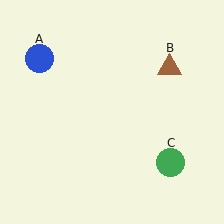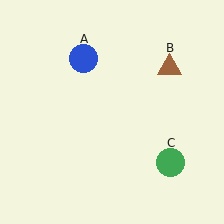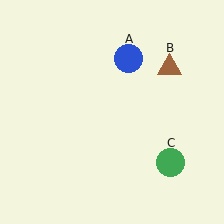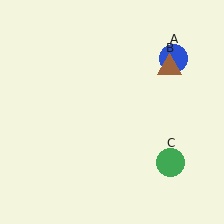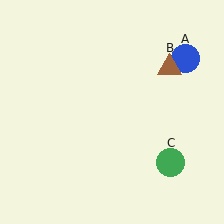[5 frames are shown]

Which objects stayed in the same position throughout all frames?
Brown triangle (object B) and green circle (object C) remained stationary.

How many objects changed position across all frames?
1 object changed position: blue circle (object A).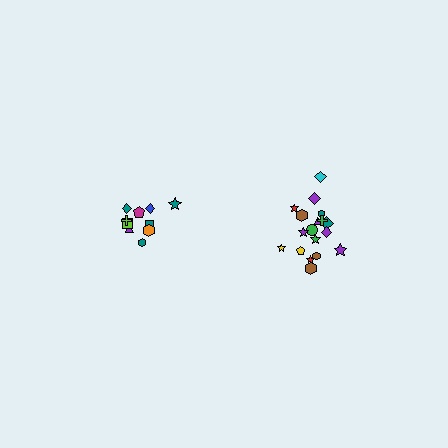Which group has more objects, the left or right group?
The right group.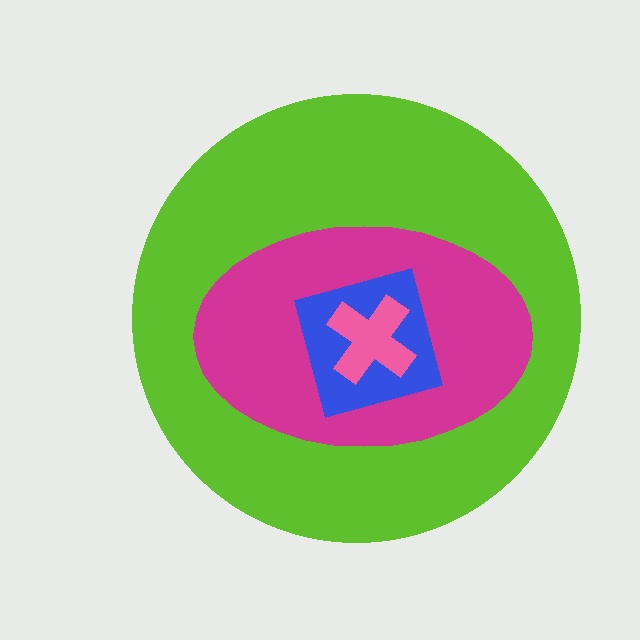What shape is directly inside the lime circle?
The magenta ellipse.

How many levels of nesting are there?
4.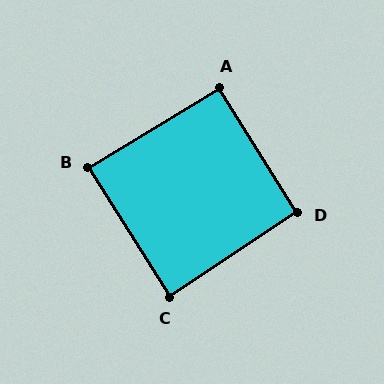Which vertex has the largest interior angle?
D, at approximately 91 degrees.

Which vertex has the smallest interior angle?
B, at approximately 89 degrees.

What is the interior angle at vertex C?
Approximately 89 degrees (approximately right).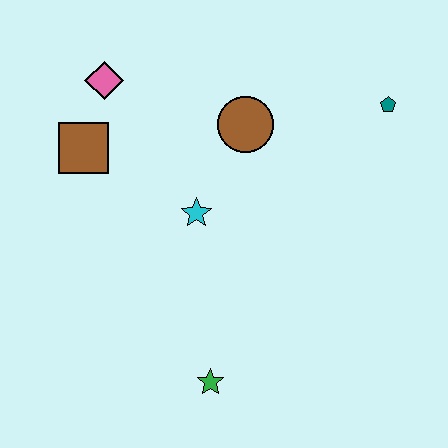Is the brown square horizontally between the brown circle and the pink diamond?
No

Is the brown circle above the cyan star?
Yes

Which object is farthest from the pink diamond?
The green star is farthest from the pink diamond.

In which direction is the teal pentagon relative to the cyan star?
The teal pentagon is to the right of the cyan star.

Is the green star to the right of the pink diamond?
Yes